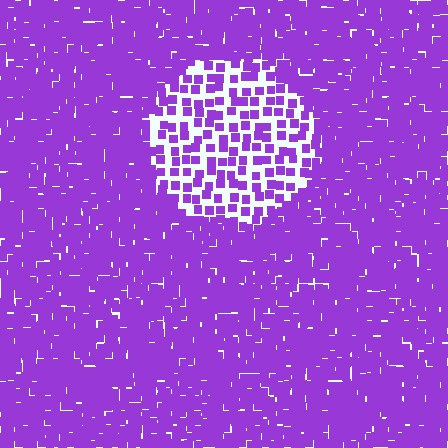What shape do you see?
I see a circle.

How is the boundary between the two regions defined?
The boundary is defined by a change in element density (approximately 2.6x ratio). All elements are the same color, size, and shape.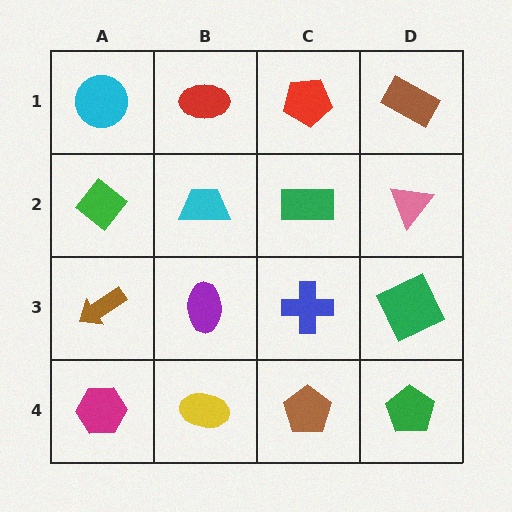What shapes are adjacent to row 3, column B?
A cyan trapezoid (row 2, column B), a yellow ellipse (row 4, column B), a brown arrow (row 3, column A), a blue cross (row 3, column C).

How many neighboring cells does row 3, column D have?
3.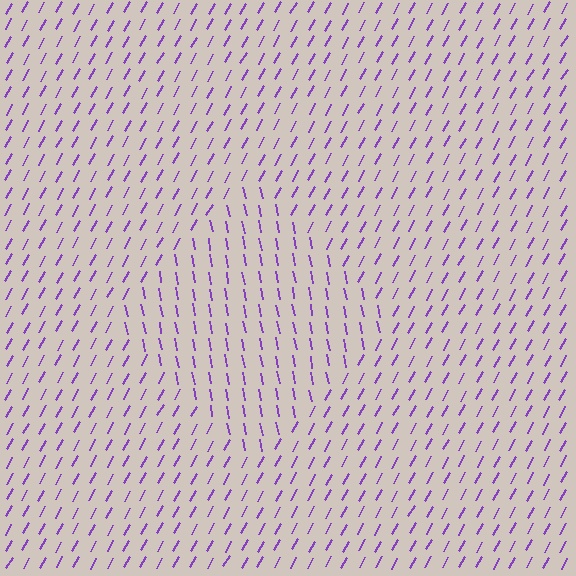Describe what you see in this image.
The image is filled with small purple line segments. A diamond region in the image has lines oriented differently from the surrounding lines, creating a visible texture boundary.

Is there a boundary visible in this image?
Yes, there is a texture boundary formed by a change in line orientation.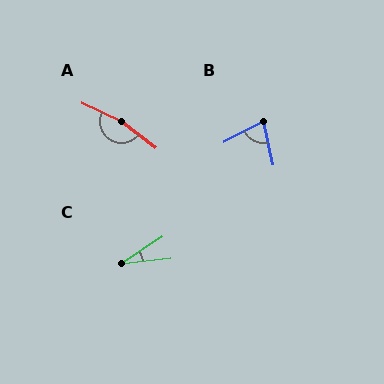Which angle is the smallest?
C, at approximately 26 degrees.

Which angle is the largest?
A, at approximately 167 degrees.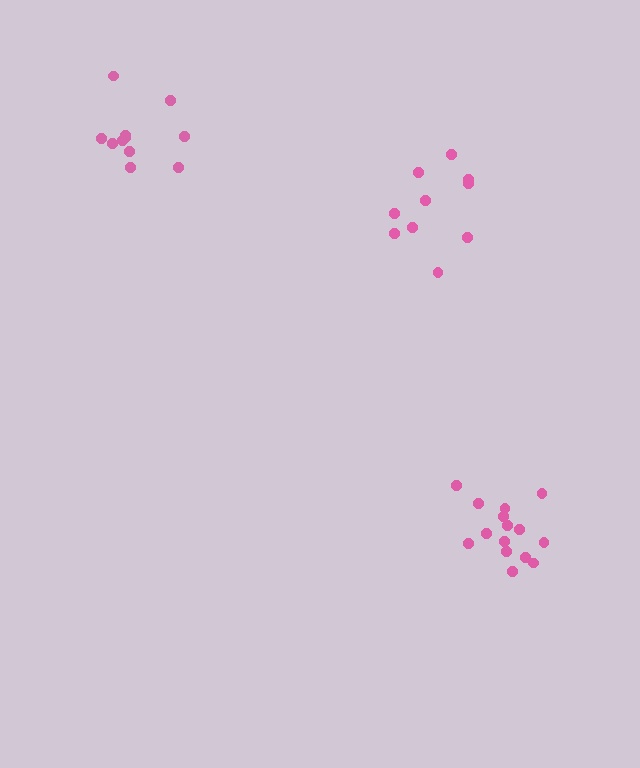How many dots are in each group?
Group 1: 15 dots, Group 2: 10 dots, Group 3: 11 dots (36 total).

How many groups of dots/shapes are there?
There are 3 groups.